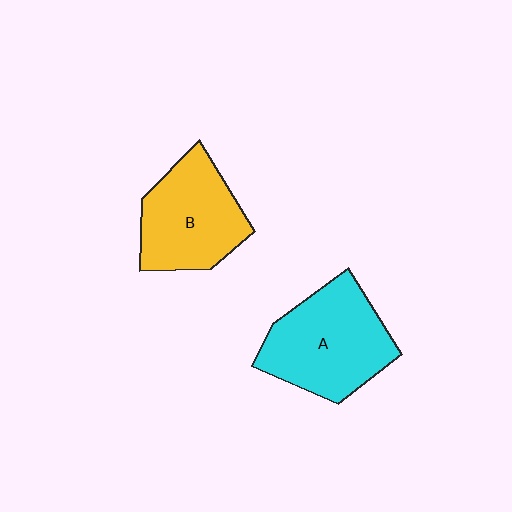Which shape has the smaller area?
Shape B (yellow).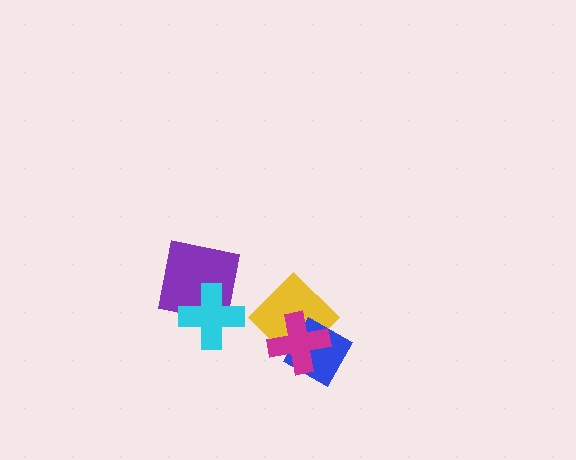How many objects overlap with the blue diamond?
2 objects overlap with the blue diamond.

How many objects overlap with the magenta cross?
2 objects overlap with the magenta cross.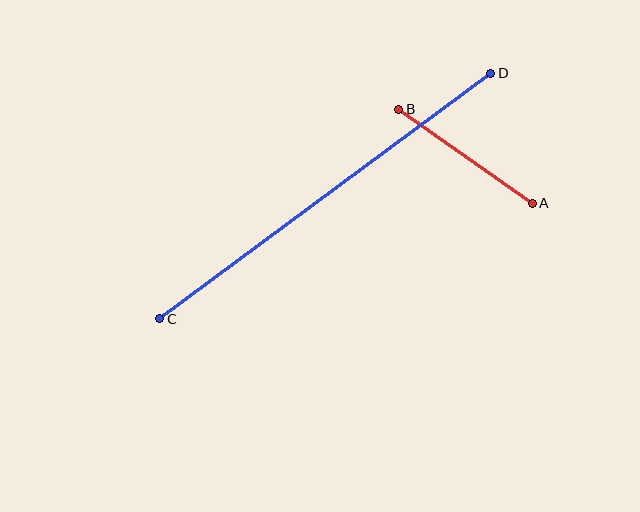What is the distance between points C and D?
The distance is approximately 412 pixels.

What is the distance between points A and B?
The distance is approximately 163 pixels.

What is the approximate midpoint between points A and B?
The midpoint is at approximately (465, 156) pixels.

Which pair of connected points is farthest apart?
Points C and D are farthest apart.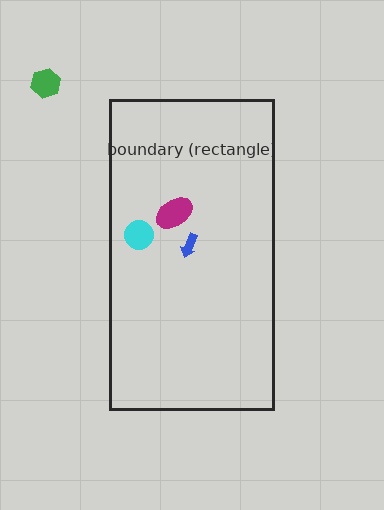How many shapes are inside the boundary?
3 inside, 1 outside.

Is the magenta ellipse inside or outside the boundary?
Inside.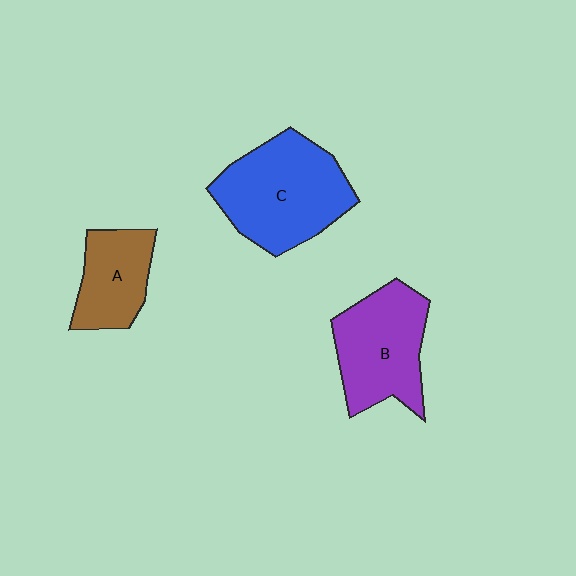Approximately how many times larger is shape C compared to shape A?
Approximately 1.7 times.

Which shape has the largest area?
Shape C (blue).